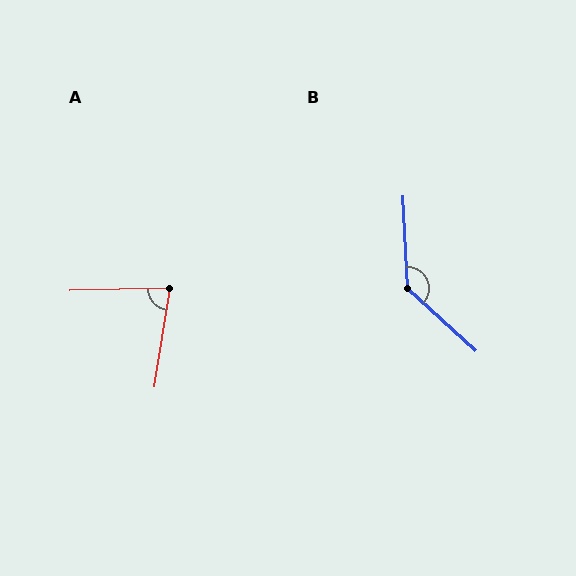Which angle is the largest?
B, at approximately 135 degrees.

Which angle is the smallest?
A, at approximately 80 degrees.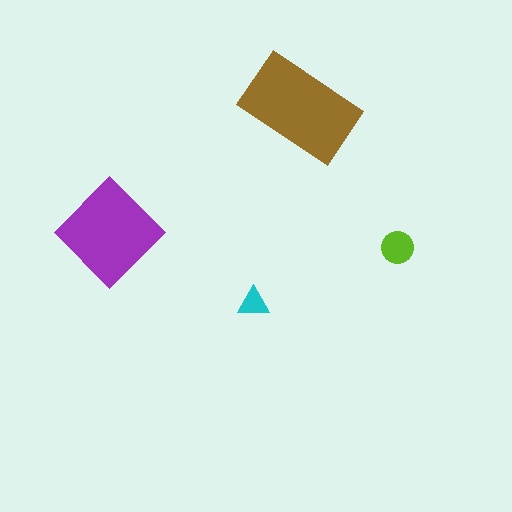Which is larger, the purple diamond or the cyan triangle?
The purple diamond.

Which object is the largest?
The brown rectangle.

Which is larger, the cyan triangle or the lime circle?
The lime circle.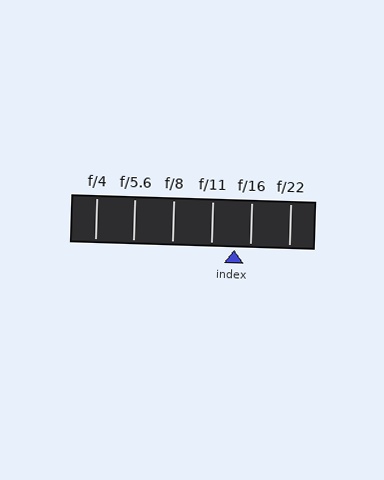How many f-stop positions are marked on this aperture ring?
There are 6 f-stop positions marked.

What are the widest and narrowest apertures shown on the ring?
The widest aperture shown is f/4 and the narrowest is f/22.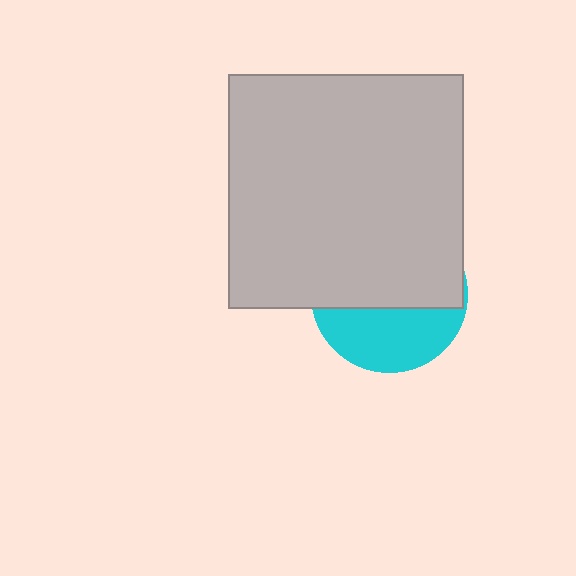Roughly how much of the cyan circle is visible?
A small part of it is visible (roughly 39%).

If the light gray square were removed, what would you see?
You would see the complete cyan circle.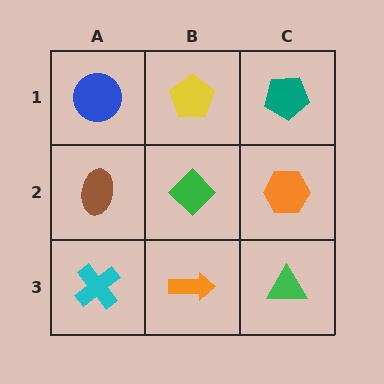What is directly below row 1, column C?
An orange hexagon.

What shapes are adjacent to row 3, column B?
A green diamond (row 2, column B), a cyan cross (row 3, column A), a green triangle (row 3, column C).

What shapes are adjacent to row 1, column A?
A brown ellipse (row 2, column A), a yellow pentagon (row 1, column B).